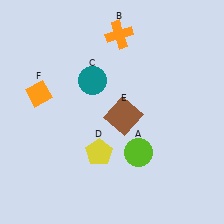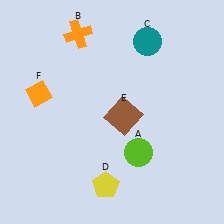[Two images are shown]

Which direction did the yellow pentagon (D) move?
The yellow pentagon (D) moved down.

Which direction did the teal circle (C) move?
The teal circle (C) moved right.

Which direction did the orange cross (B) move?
The orange cross (B) moved left.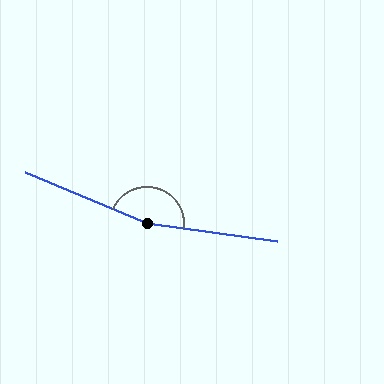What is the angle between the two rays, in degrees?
Approximately 165 degrees.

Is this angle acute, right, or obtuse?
It is obtuse.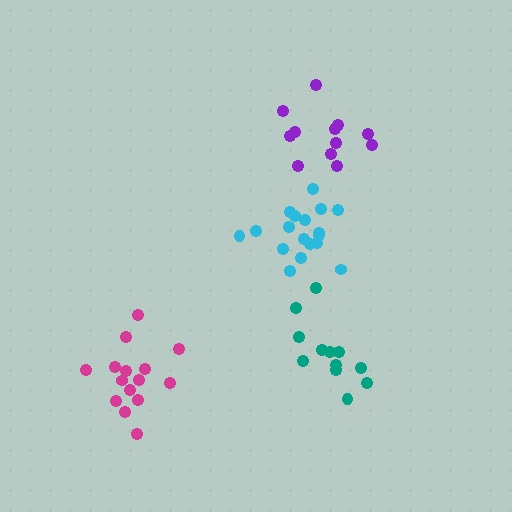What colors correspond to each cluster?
The clusters are colored: purple, magenta, teal, cyan.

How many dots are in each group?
Group 1: 12 dots, Group 2: 15 dots, Group 3: 12 dots, Group 4: 18 dots (57 total).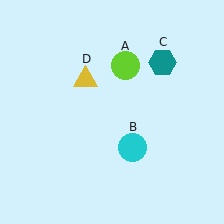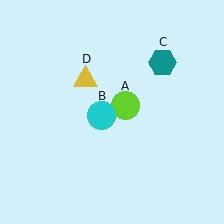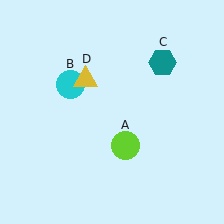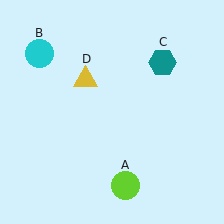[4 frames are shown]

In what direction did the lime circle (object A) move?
The lime circle (object A) moved down.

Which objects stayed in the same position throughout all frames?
Teal hexagon (object C) and yellow triangle (object D) remained stationary.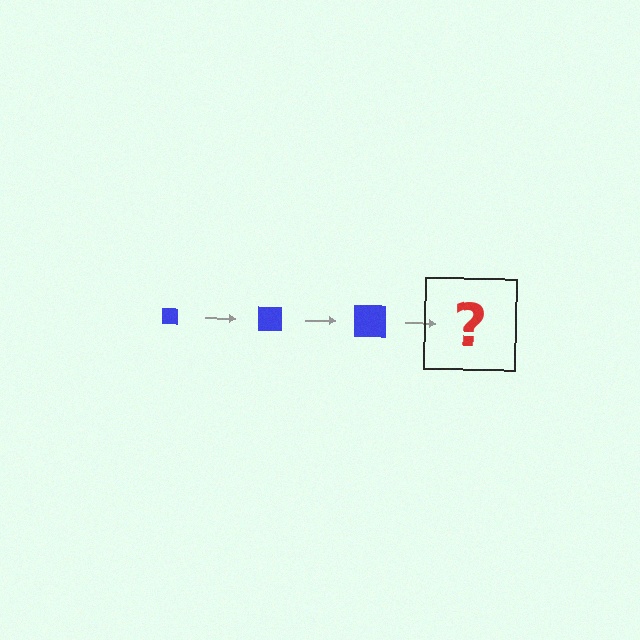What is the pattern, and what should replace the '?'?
The pattern is that the square gets progressively larger each step. The '?' should be a blue square, larger than the previous one.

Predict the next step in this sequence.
The next step is a blue square, larger than the previous one.